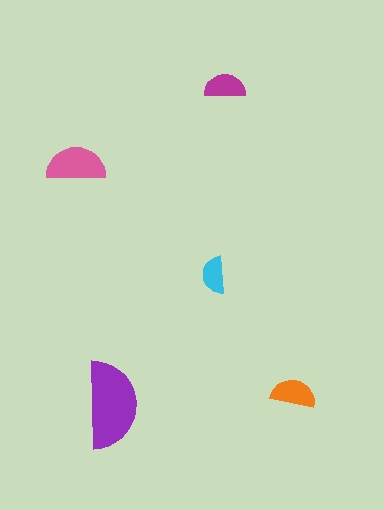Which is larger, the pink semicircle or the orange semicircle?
The pink one.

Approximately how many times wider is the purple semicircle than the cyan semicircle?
About 2.5 times wider.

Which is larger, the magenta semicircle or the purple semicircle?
The purple one.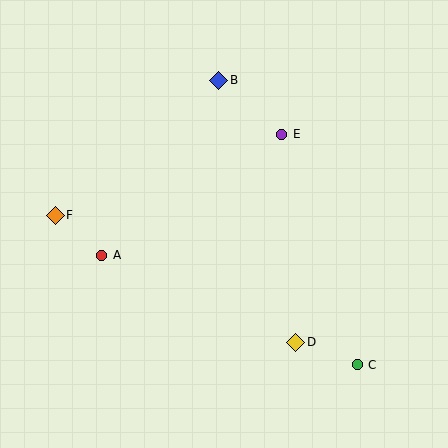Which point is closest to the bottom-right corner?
Point C is closest to the bottom-right corner.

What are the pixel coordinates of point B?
Point B is at (219, 80).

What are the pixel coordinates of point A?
Point A is at (102, 255).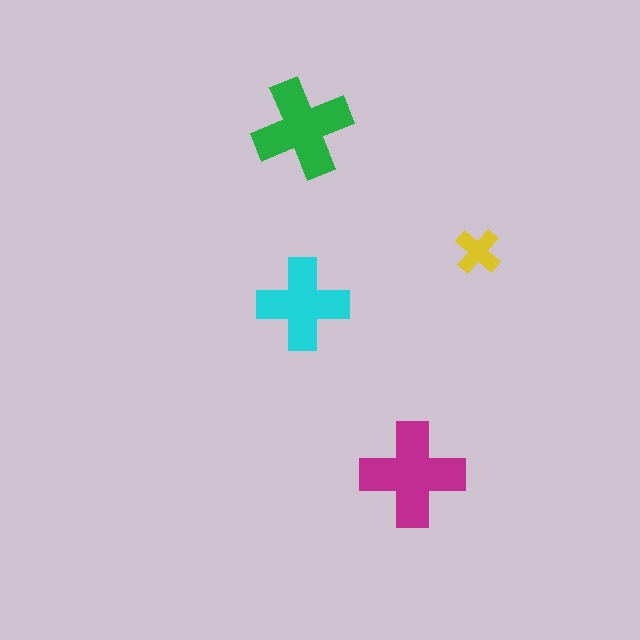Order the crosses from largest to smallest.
the magenta one, the green one, the cyan one, the yellow one.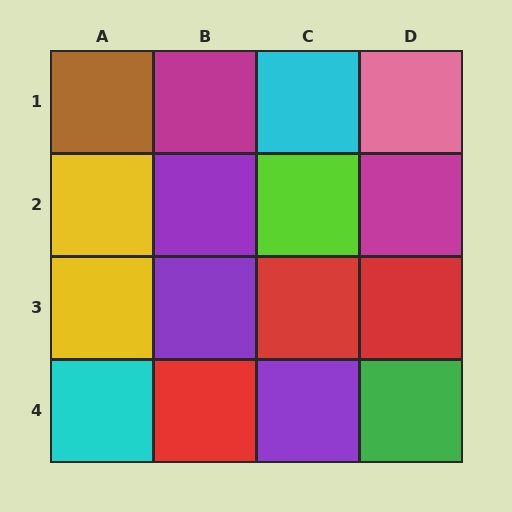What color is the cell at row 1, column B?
Magenta.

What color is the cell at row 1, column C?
Cyan.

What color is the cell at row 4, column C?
Purple.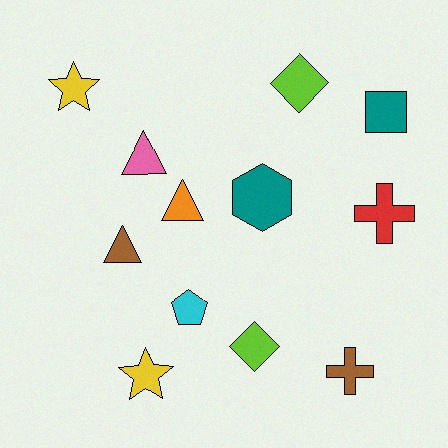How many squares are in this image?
There is 1 square.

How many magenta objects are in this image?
There are no magenta objects.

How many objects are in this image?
There are 12 objects.